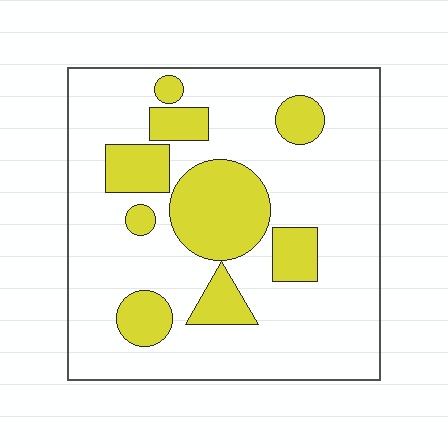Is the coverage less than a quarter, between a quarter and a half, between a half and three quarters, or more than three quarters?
Less than a quarter.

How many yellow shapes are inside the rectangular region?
9.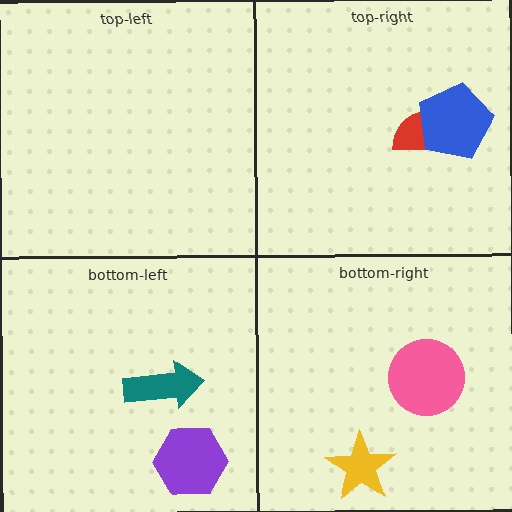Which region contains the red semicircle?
The top-right region.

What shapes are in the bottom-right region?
The yellow star, the pink circle.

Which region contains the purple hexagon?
The bottom-left region.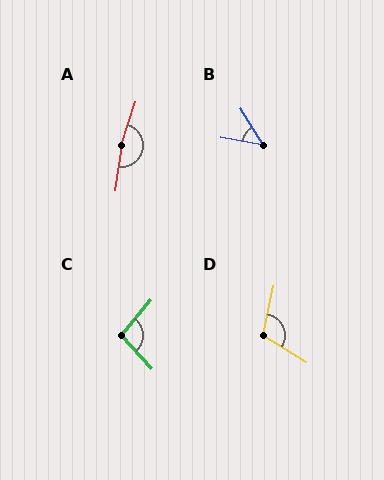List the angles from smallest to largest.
B (48°), C (98°), D (110°), A (170°).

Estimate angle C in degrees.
Approximately 98 degrees.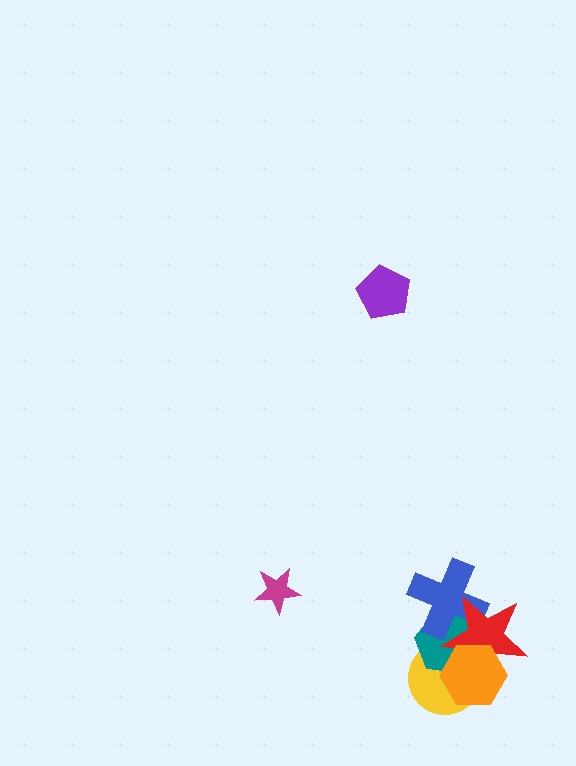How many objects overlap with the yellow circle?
3 objects overlap with the yellow circle.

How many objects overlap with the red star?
4 objects overlap with the red star.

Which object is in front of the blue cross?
The red star is in front of the blue cross.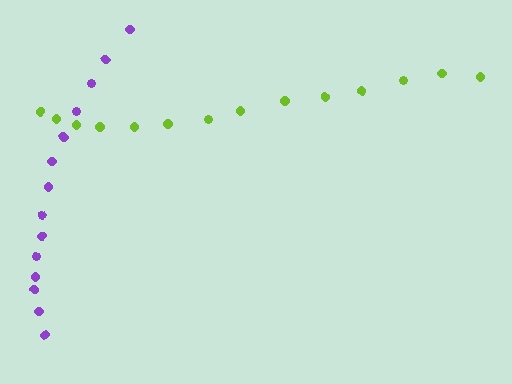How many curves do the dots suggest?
There are 2 distinct paths.